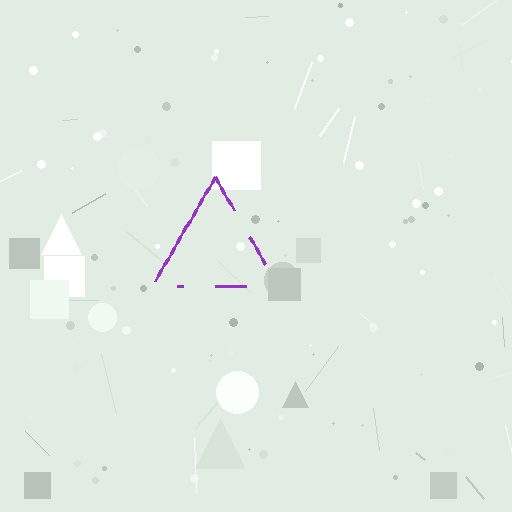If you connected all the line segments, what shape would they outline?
They would outline a triangle.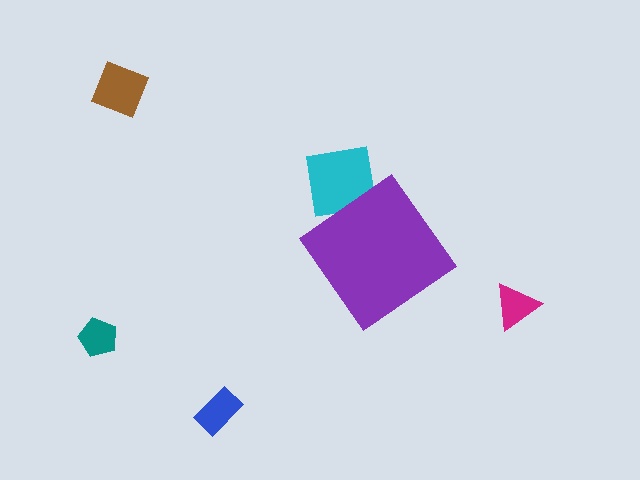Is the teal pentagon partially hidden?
No, the teal pentagon is fully visible.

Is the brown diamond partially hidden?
No, the brown diamond is fully visible.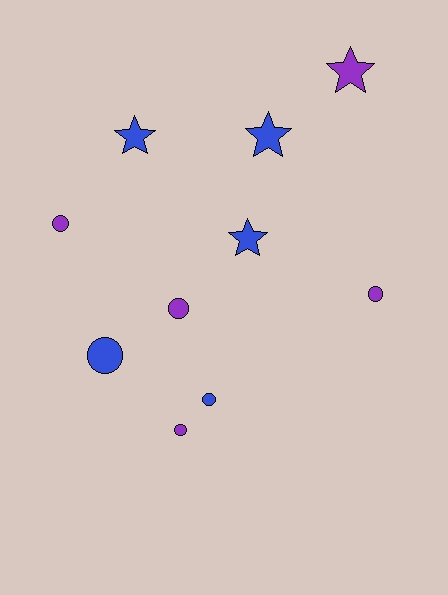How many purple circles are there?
There are 4 purple circles.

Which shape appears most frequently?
Circle, with 6 objects.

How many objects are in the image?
There are 10 objects.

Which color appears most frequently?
Purple, with 5 objects.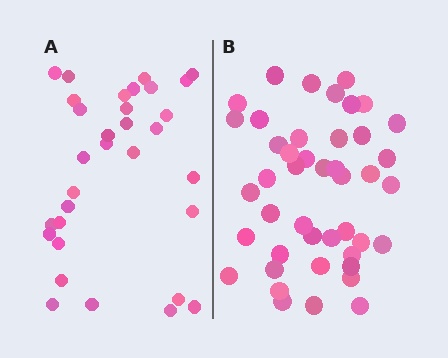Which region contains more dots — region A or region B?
Region B (the right region) has more dots.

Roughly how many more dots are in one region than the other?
Region B has roughly 12 or so more dots than region A.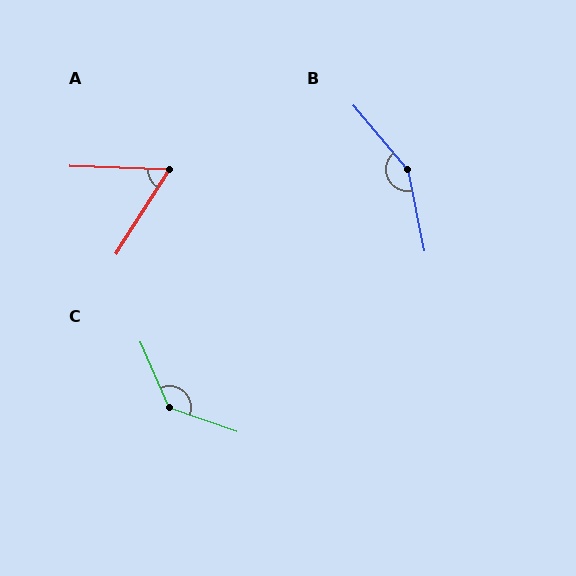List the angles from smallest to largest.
A (60°), C (132°), B (151°).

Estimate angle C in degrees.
Approximately 132 degrees.